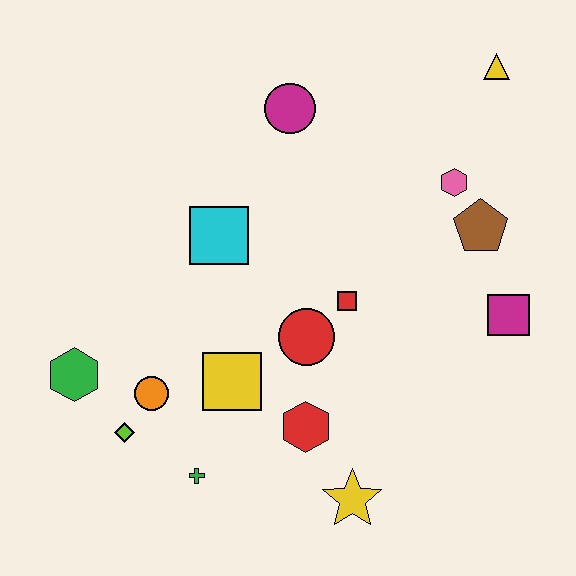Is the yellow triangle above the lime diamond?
Yes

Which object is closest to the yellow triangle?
The pink hexagon is closest to the yellow triangle.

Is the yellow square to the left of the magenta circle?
Yes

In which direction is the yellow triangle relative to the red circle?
The yellow triangle is above the red circle.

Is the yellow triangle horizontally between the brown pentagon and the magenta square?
Yes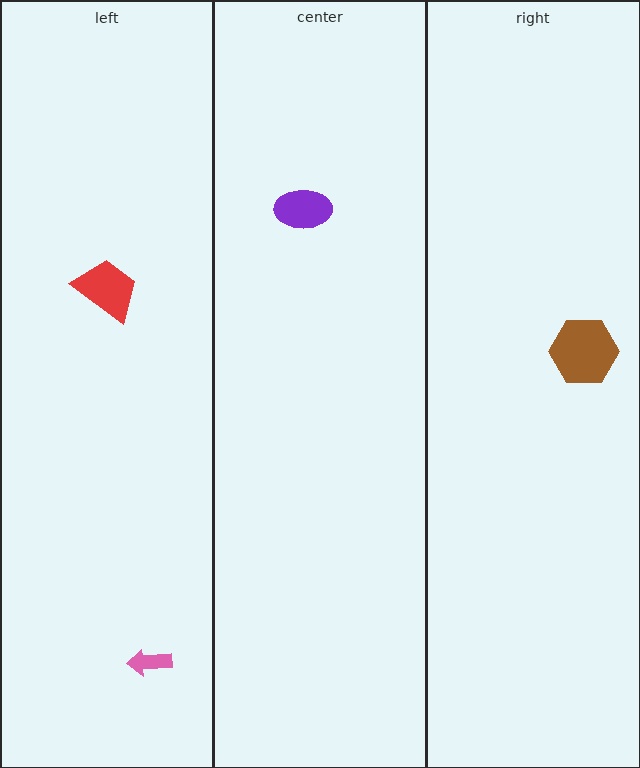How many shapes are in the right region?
1.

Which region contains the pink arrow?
The left region.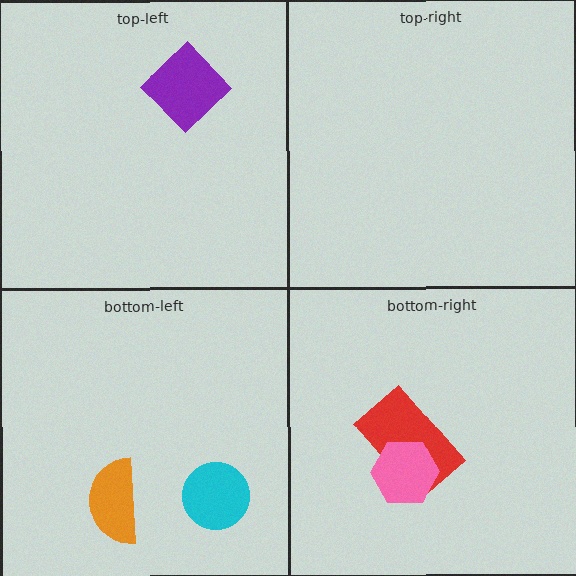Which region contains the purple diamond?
The top-left region.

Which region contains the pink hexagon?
The bottom-right region.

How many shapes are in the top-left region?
1.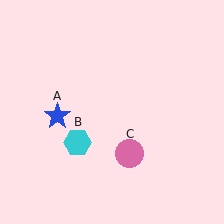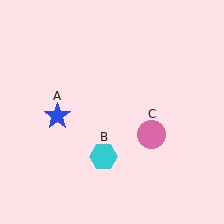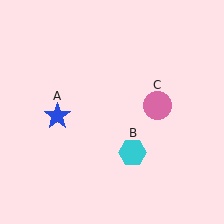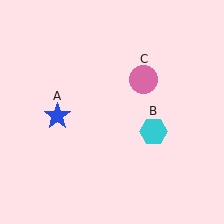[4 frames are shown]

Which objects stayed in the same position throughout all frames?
Blue star (object A) remained stationary.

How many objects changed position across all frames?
2 objects changed position: cyan hexagon (object B), pink circle (object C).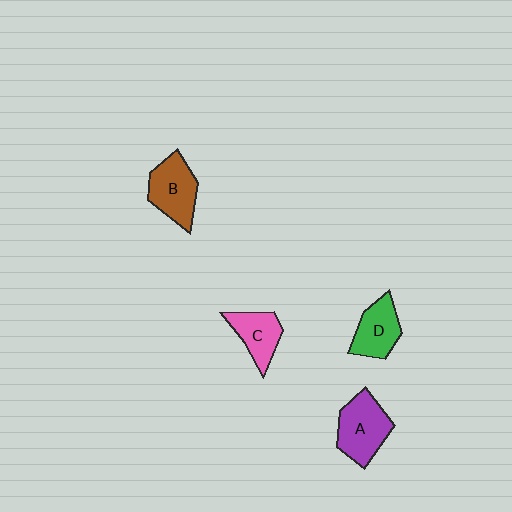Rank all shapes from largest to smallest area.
From largest to smallest: A (purple), B (brown), D (green), C (pink).